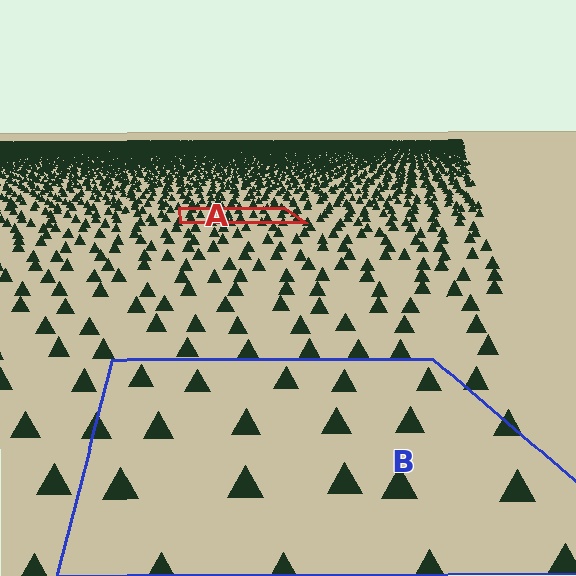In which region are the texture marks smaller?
The texture marks are smaller in region A, because it is farther away.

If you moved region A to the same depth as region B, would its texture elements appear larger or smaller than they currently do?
They would appear larger. At a closer depth, the same texture elements are projected at a bigger on-screen size.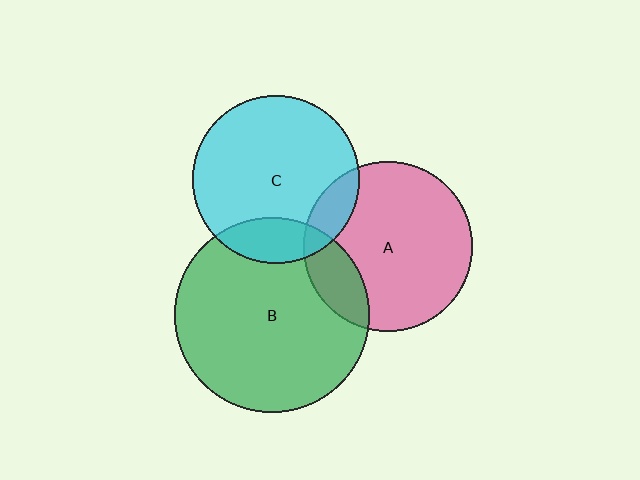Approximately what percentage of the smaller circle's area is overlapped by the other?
Approximately 15%.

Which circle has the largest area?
Circle B (green).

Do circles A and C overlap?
Yes.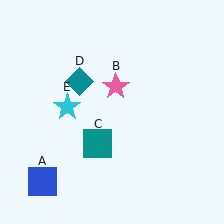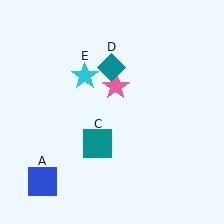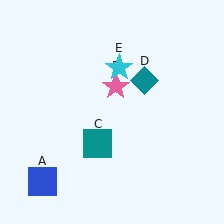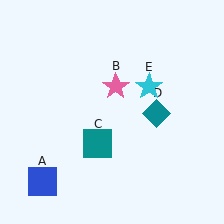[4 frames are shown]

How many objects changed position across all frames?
2 objects changed position: teal diamond (object D), cyan star (object E).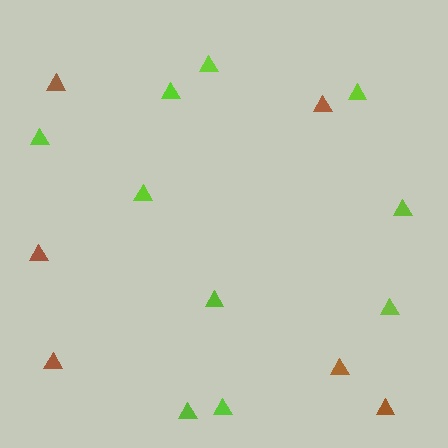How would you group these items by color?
There are 2 groups: one group of lime triangles (10) and one group of brown triangles (6).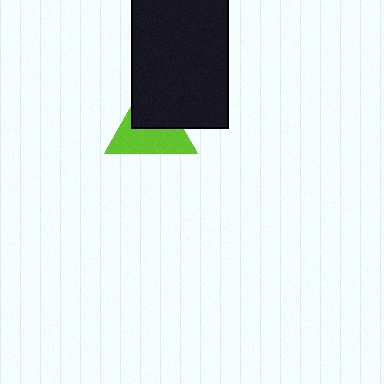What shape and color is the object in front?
The object in front is a black rectangle.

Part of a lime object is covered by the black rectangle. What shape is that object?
It is a triangle.